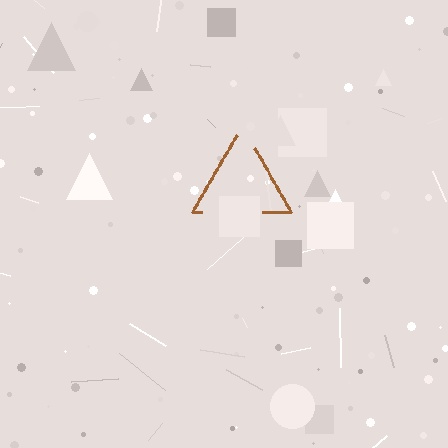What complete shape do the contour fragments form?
The contour fragments form a triangle.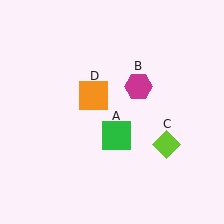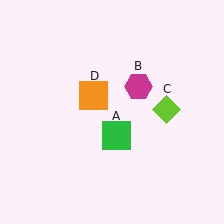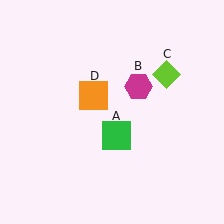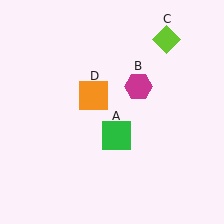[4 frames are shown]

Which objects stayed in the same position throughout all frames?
Green square (object A) and magenta hexagon (object B) and orange square (object D) remained stationary.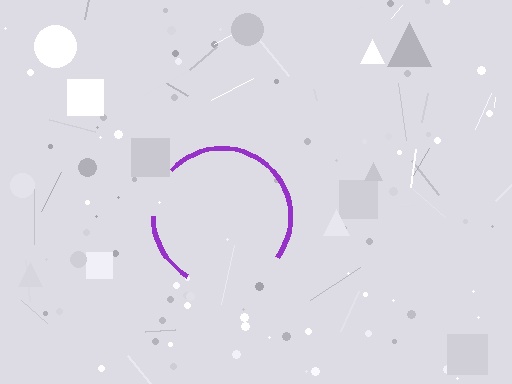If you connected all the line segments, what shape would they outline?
They would outline a circle.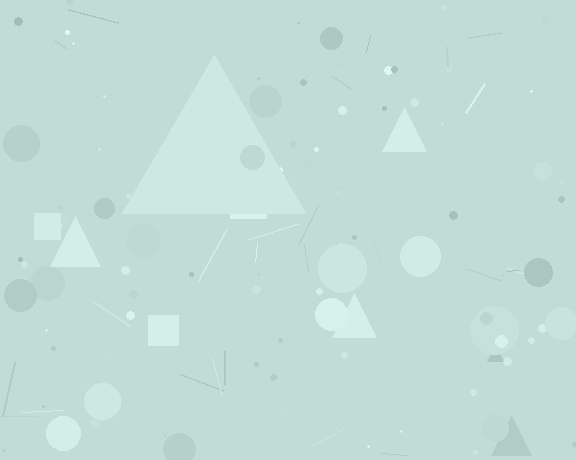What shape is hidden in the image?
A triangle is hidden in the image.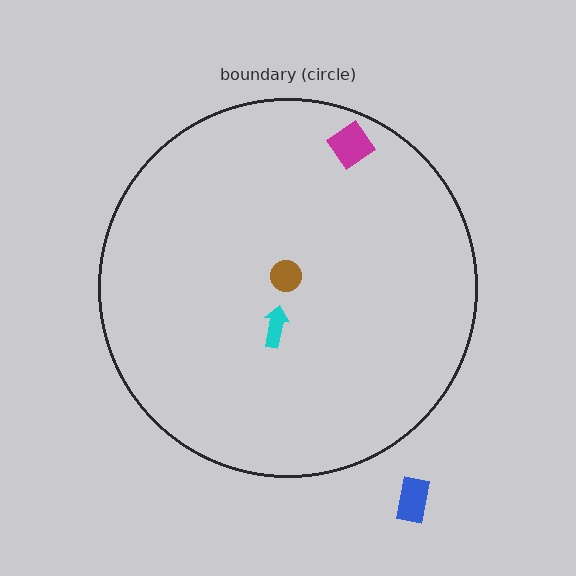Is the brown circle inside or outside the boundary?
Inside.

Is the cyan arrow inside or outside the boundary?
Inside.